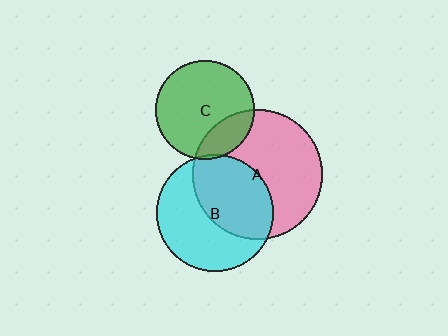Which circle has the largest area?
Circle A (pink).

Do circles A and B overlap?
Yes.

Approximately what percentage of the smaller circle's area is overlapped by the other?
Approximately 50%.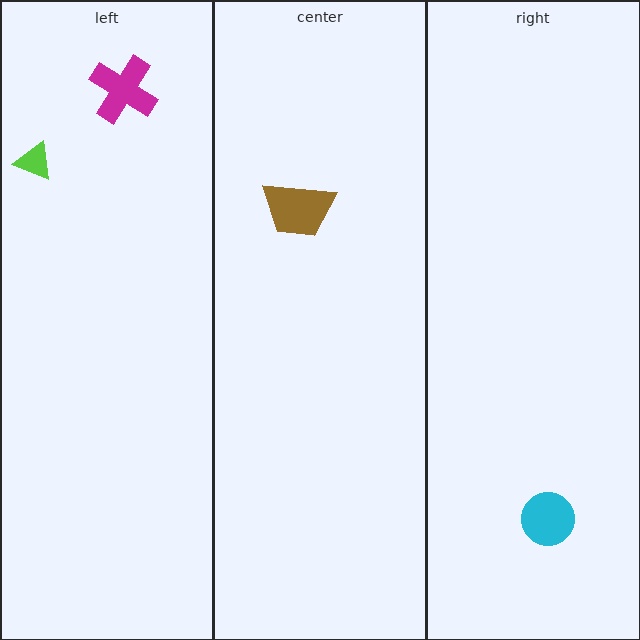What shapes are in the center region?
The brown trapezoid.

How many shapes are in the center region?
1.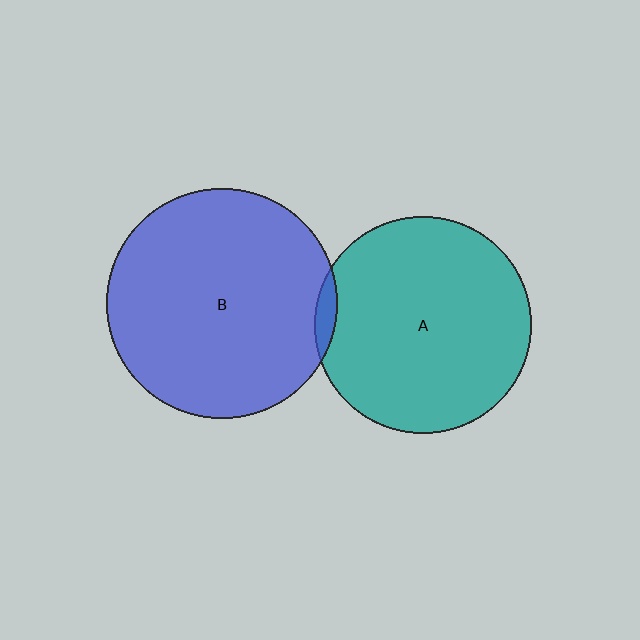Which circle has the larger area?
Circle B (blue).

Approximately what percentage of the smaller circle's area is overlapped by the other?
Approximately 5%.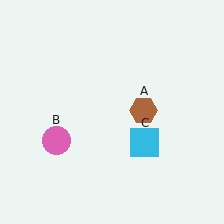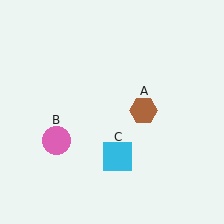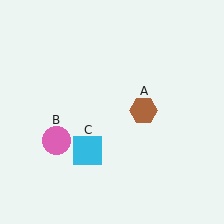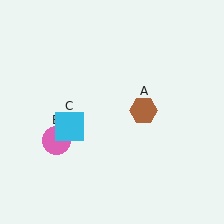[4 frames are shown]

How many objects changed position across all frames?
1 object changed position: cyan square (object C).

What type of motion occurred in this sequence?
The cyan square (object C) rotated clockwise around the center of the scene.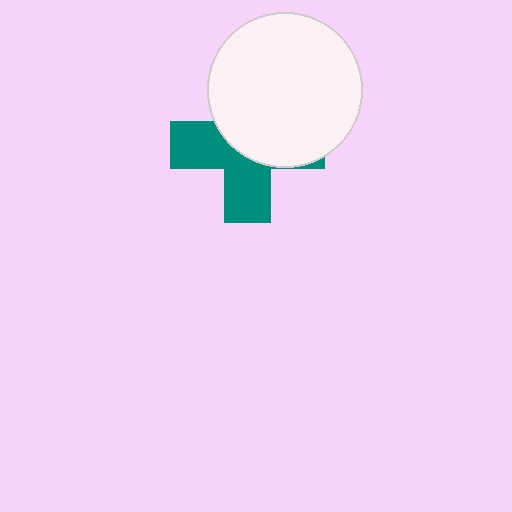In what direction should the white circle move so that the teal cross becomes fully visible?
The white circle should move up. That is the shortest direction to clear the overlap and leave the teal cross fully visible.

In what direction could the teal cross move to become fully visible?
The teal cross could move down. That would shift it out from behind the white circle entirely.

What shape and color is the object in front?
The object in front is a white circle.